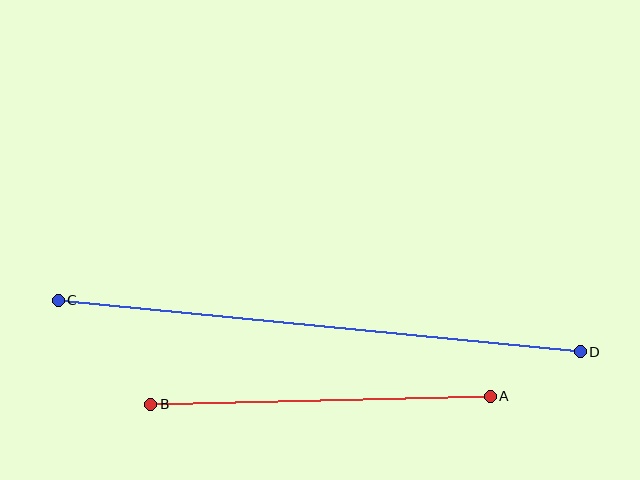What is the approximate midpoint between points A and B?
The midpoint is at approximately (321, 400) pixels.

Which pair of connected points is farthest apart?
Points C and D are farthest apart.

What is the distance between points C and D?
The distance is approximately 524 pixels.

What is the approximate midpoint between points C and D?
The midpoint is at approximately (319, 326) pixels.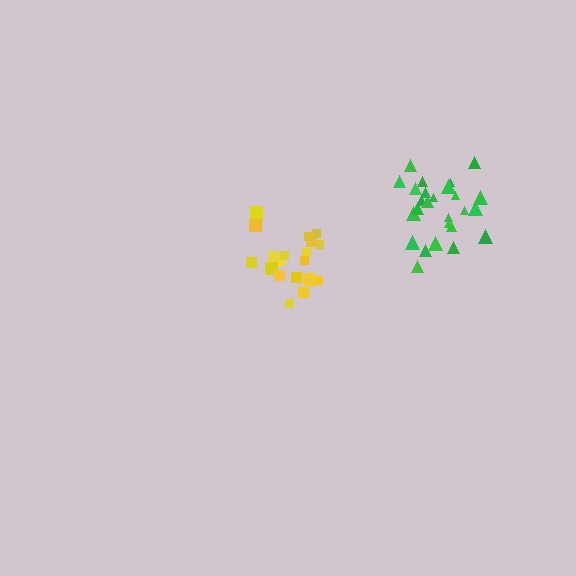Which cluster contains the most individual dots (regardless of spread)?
Green (26).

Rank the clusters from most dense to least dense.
green, yellow.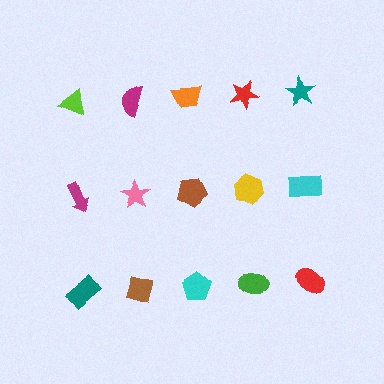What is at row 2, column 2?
A pink star.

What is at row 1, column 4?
A red star.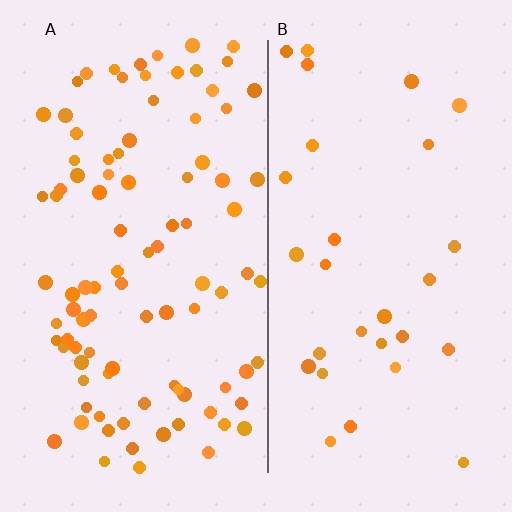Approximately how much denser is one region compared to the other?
Approximately 3.2× — region A over region B.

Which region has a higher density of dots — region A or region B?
A (the left).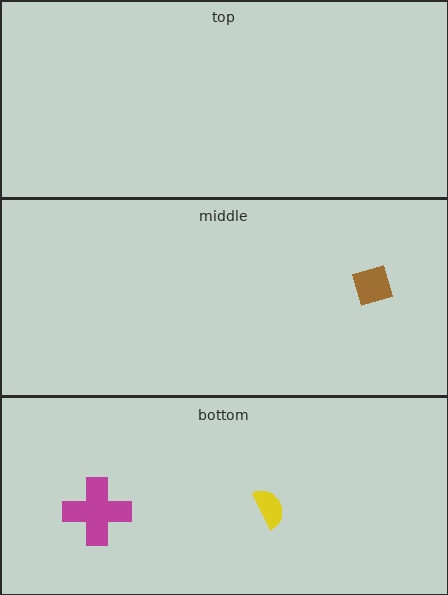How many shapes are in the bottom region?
2.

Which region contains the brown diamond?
The middle region.